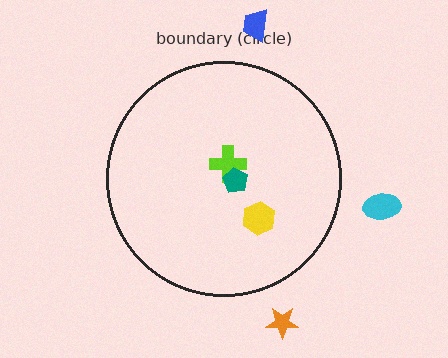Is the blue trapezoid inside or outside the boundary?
Outside.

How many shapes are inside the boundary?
3 inside, 3 outside.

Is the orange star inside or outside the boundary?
Outside.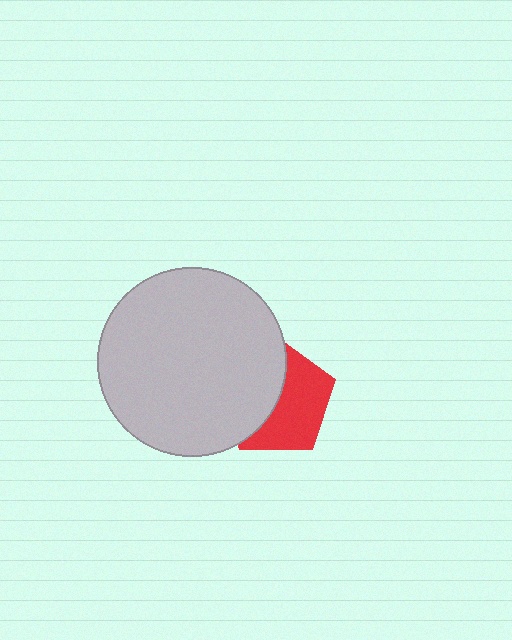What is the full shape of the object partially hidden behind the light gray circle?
The partially hidden object is a red pentagon.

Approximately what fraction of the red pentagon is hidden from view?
Roughly 48% of the red pentagon is hidden behind the light gray circle.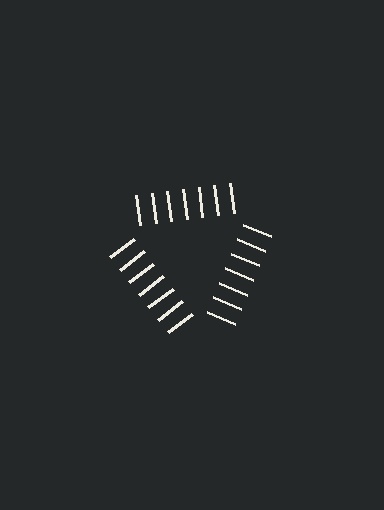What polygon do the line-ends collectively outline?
An illusory triangle — the line segments terminate on its edges but no continuous stroke is drawn.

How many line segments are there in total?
21 — 7 along each of the 3 edges.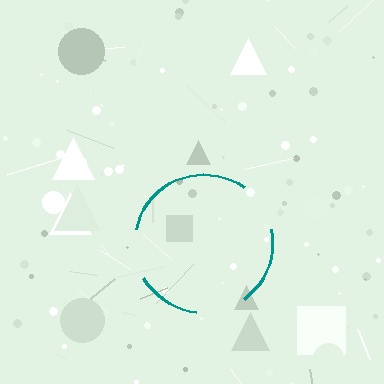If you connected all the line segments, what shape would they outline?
They would outline a circle.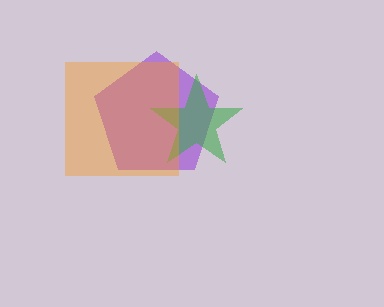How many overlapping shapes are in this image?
There are 3 overlapping shapes in the image.